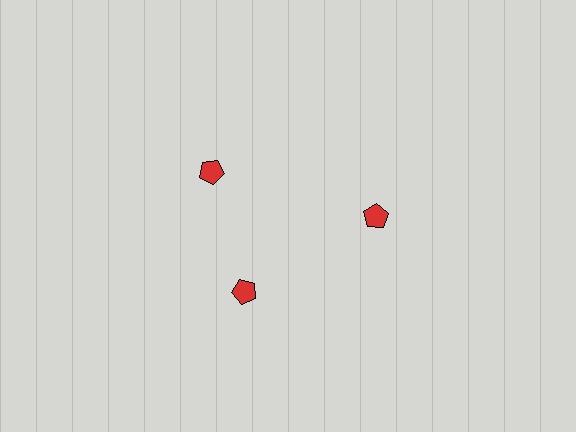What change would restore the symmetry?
The symmetry would be restored by rotating it back into even spacing with its neighbors so that all 3 pentagons sit at equal angles and equal distance from the center.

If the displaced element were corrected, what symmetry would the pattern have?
It would have 3-fold rotational symmetry — the pattern would map onto itself every 120 degrees.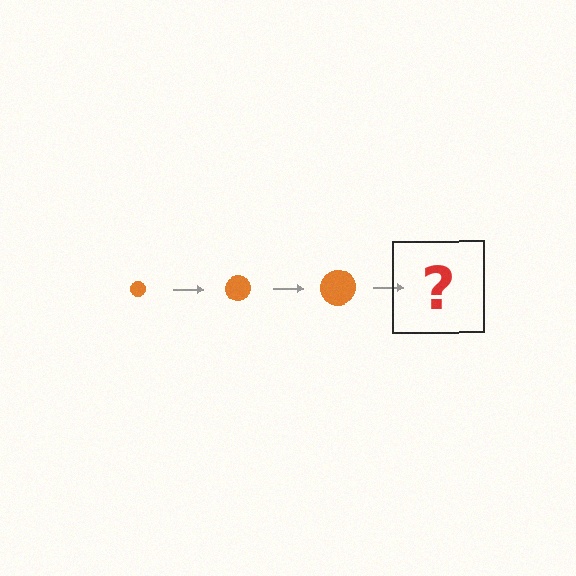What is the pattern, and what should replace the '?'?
The pattern is that the circle gets progressively larger each step. The '?' should be an orange circle, larger than the previous one.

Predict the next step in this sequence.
The next step is an orange circle, larger than the previous one.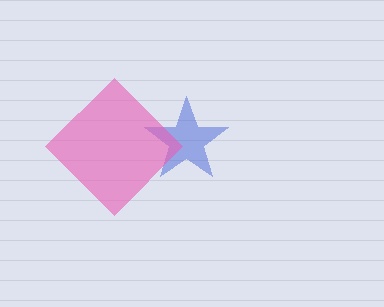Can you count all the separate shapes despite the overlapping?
Yes, there are 2 separate shapes.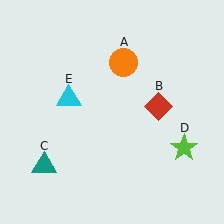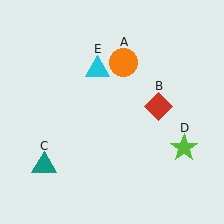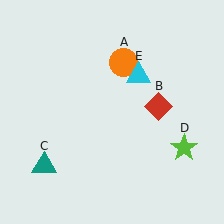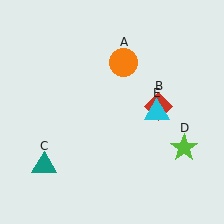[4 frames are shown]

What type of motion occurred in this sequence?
The cyan triangle (object E) rotated clockwise around the center of the scene.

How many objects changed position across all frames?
1 object changed position: cyan triangle (object E).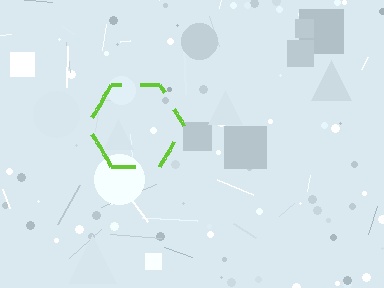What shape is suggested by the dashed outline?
The dashed outline suggests a hexagon.